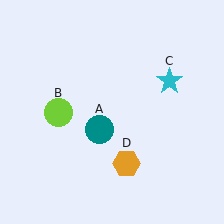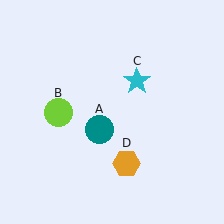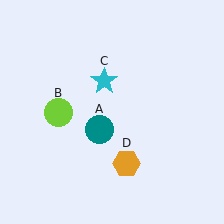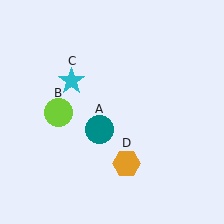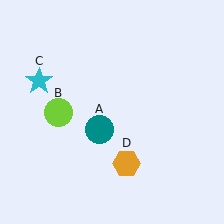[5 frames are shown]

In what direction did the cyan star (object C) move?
The cyan star (object C) moved left.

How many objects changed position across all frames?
1 object changed position: cyan star (object C).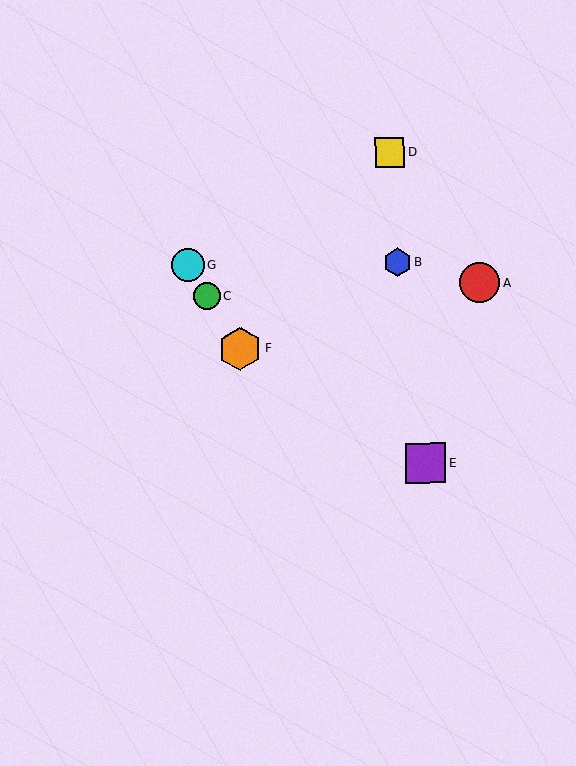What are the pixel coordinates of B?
Object B is at (397, 262).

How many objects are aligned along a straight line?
3 objects (C, F, G) are aligned along a straight line.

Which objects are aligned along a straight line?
Objects C, F, G are aligned along a straight line.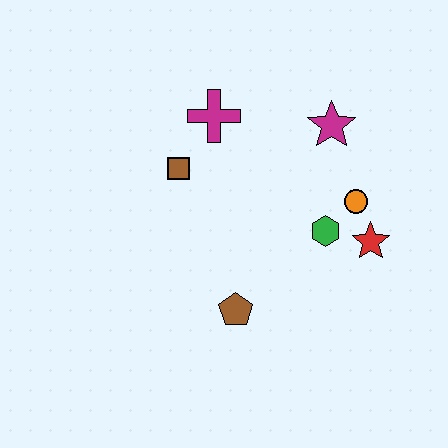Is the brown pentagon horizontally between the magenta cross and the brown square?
No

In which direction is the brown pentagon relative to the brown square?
The brown pentagon is below the brown square.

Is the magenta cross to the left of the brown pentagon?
Yes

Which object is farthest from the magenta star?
The brown pentagon is farthest from the magenta star.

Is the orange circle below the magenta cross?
Yes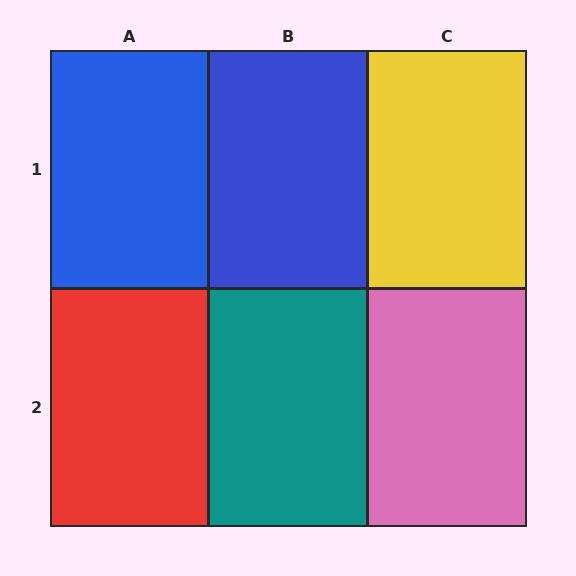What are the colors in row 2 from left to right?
Red, teal, pink.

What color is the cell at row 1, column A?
Blue.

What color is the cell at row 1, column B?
Blue.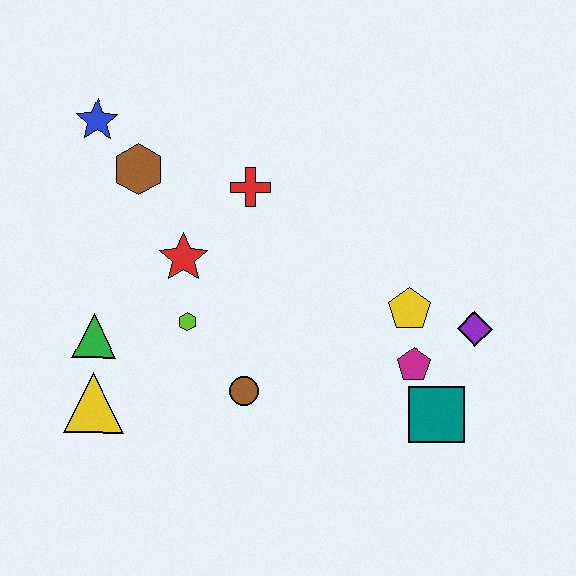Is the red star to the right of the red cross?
No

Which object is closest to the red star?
The lime hexagon is closest to the red star.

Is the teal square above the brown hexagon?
No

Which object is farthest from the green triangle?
The purple diamond is farthest from the green triangle.